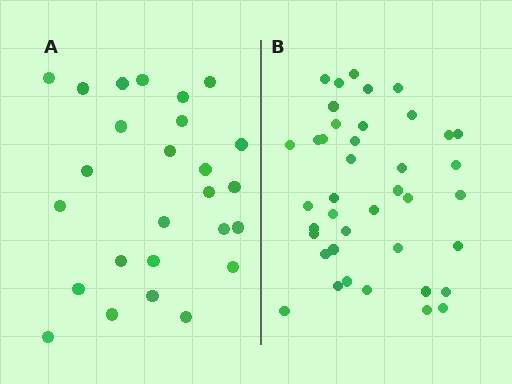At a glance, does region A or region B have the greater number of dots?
Region B (the right region) has more dots.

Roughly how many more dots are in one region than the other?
Region B has approximately 15 more dots than region A.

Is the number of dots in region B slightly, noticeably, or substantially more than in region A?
Region B has substantially more. The ratio is roughly 1.5 to 1.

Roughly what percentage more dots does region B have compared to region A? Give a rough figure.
About 55% more.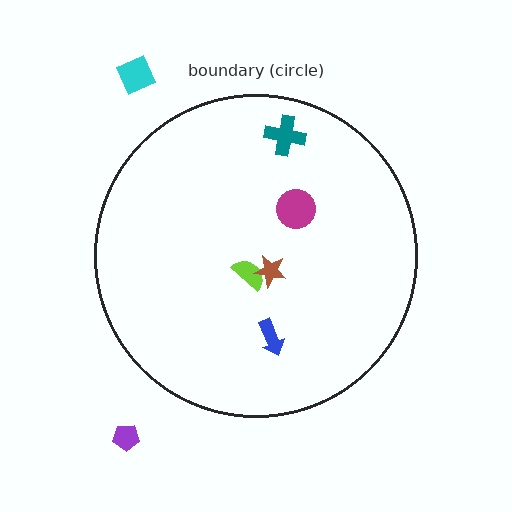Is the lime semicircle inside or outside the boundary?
Inside.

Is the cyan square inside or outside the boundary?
Outside.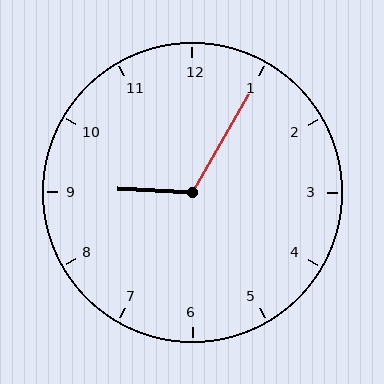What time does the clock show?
9:05.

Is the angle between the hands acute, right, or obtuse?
It is obtuse.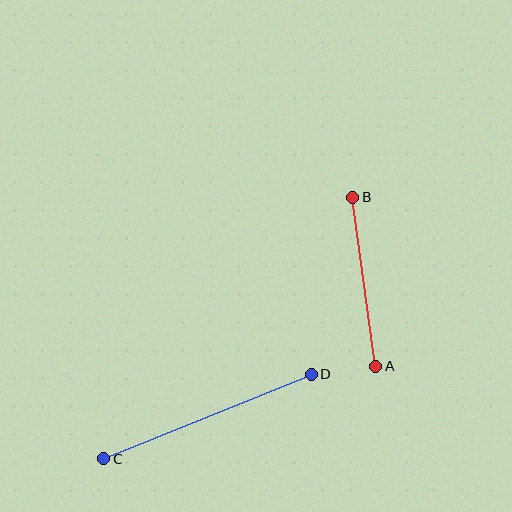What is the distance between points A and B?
The distance is approximately 170 pixels.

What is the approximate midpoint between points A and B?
The midpoint is at approximately (364, 282) pixels.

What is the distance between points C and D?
The distance is approximately 224 pixels.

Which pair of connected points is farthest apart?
Points C and D are farthest apart.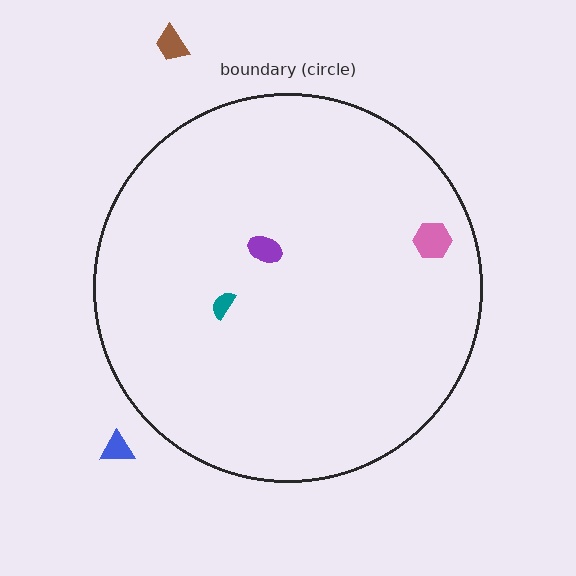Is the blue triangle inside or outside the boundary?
Outside.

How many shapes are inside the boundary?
3 inside, 2 outside.